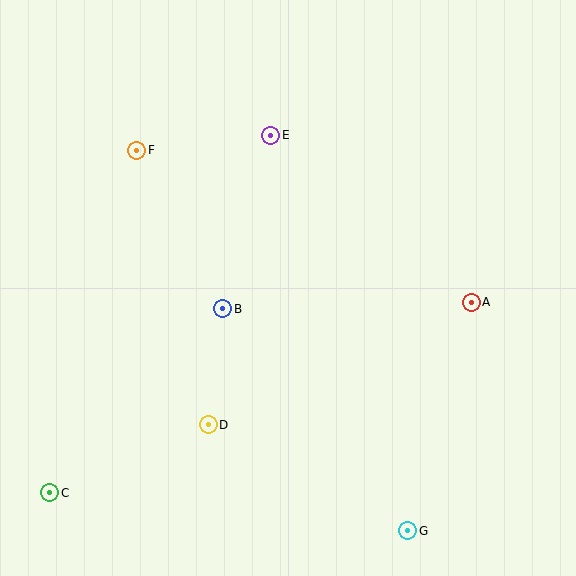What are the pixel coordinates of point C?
Point C is at (50, 493).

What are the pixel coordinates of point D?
Point D is at (208, 425).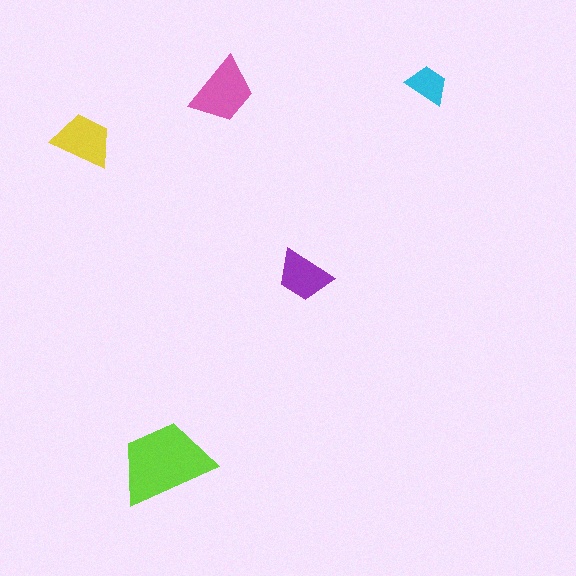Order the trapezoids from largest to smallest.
the lime one, the pink one, the yellow one, the purple one, the cyan one.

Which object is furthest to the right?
The cyan trapezoid is rightmost.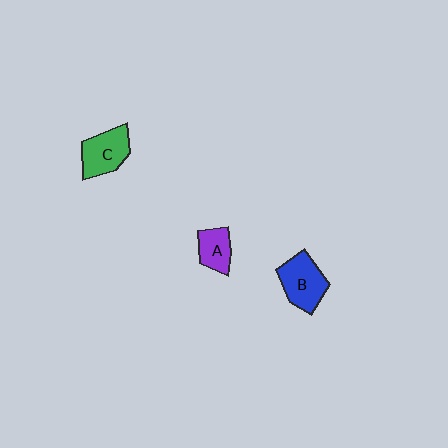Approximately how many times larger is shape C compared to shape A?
Approximately 1.4 times.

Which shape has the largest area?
Shape B (blue).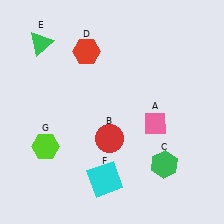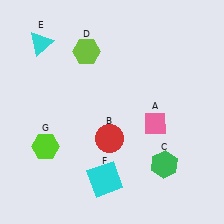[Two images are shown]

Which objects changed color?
D changed from red to lime. E changed from green to cyan.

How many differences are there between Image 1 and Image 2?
There are 2 differences between the two images.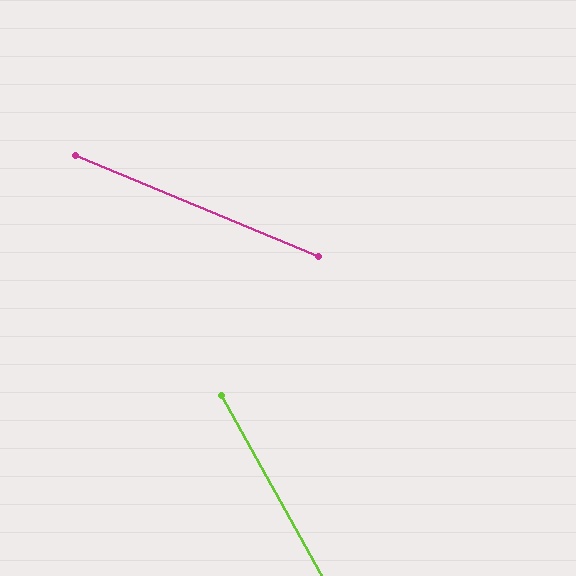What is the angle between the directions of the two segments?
Approximately 38 degrees.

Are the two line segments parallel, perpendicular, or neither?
Neither parallel nor perpendicular — they differ by about 38°.